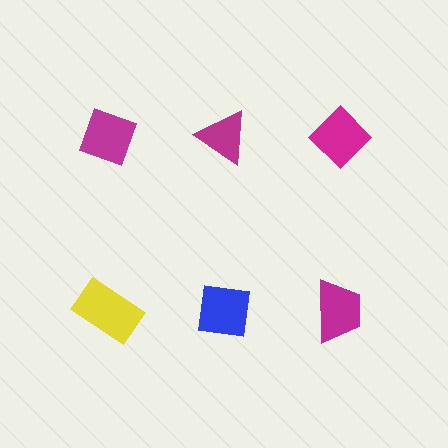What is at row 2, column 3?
A magenta trapezoid.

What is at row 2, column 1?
A yellow rectangle.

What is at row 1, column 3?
A magenta diamond.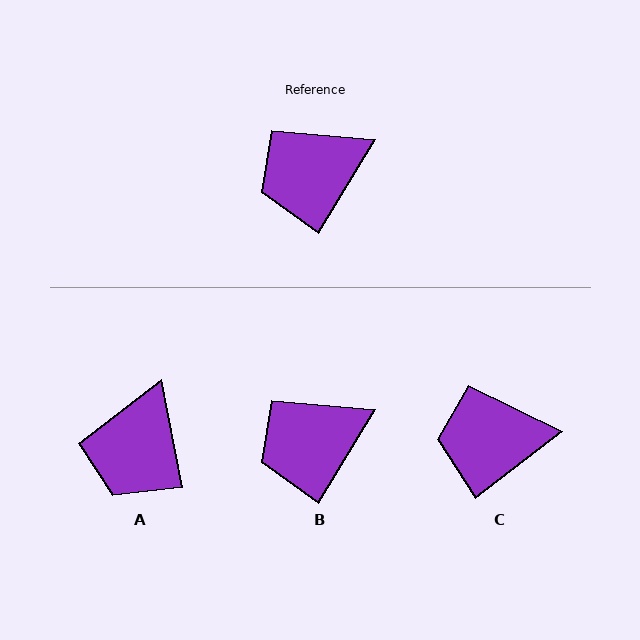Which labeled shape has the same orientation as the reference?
B.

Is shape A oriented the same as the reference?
No, it is off by about 43 degrees.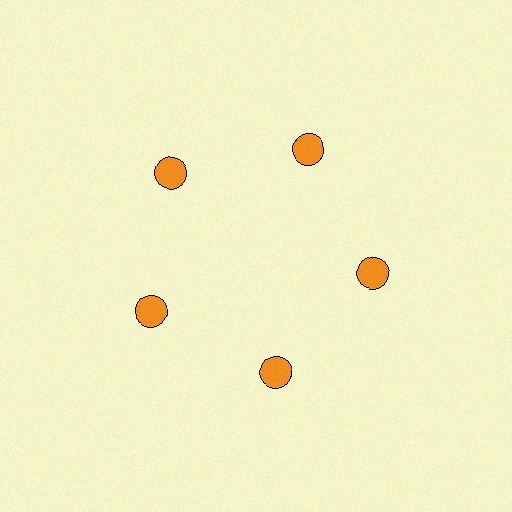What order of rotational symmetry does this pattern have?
This pattern has 5-fold rotational symmetry.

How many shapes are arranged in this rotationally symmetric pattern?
There are 5 shapes, arranged in 5 groups of 1.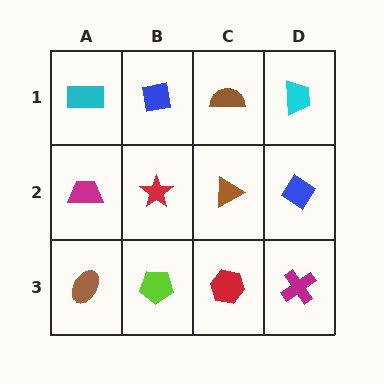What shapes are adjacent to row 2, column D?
A cyan trapezoid (row 1, column D), a magenta cross (row 3, column D), a brown triangle (row 2, column C).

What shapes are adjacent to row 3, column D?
A blue diamond (row 2, column D), a red hexagon (row 3, column C).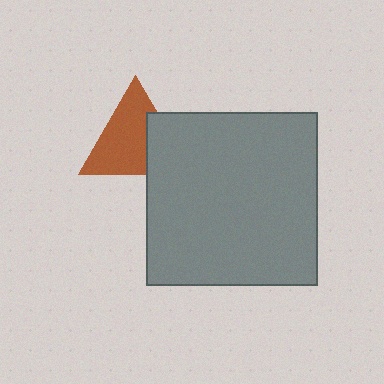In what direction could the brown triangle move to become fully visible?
The brown triangle could move toward the upper-left. That would shift it out from behind the gray rectangle entirely.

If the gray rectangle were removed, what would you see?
You would see the complete brown triangle.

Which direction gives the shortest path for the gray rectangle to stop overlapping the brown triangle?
Moving toward the lower-right gives the shortest separation.